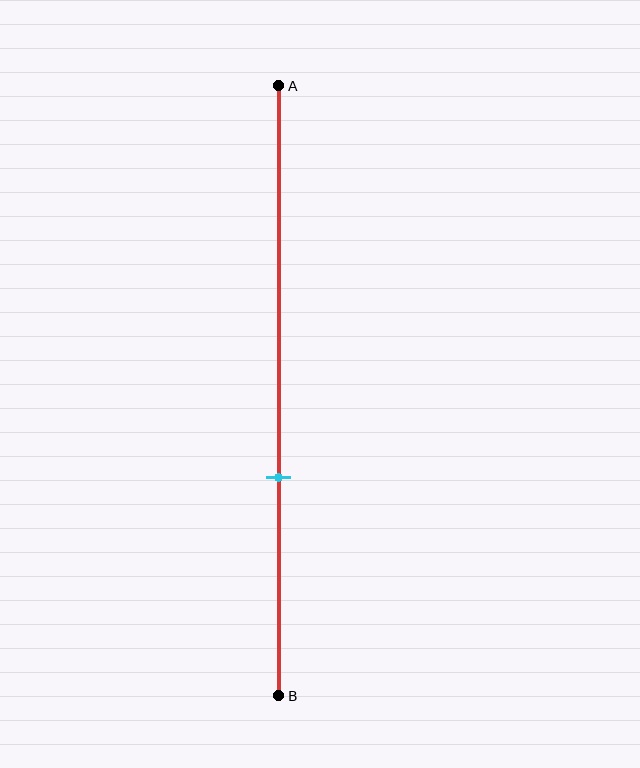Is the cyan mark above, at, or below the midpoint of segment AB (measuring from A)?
The cyan mark is below the midpoint of segment AB.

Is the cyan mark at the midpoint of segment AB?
No, the mark is at about 65% from A, not at the 50% midpoint.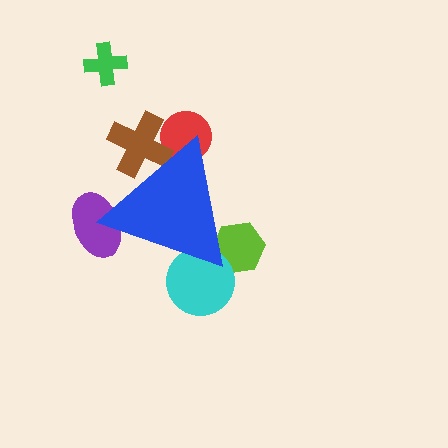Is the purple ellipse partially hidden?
Yes, the purple ellipse is partially hidden behind the blue triangle.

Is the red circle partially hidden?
Yes, the red circle is partially hidden behind the blue triangle.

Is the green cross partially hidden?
No, the green cross is fully visible.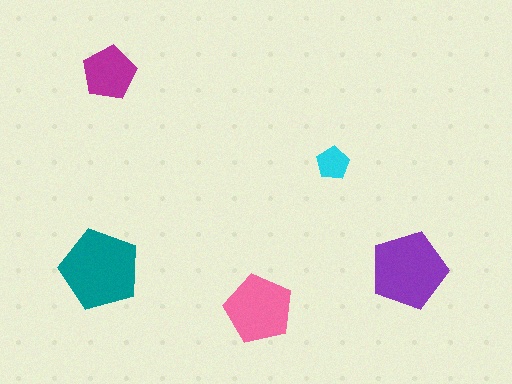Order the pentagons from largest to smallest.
the teal one, the purple one, the pink one, the magenta one, the cyan one.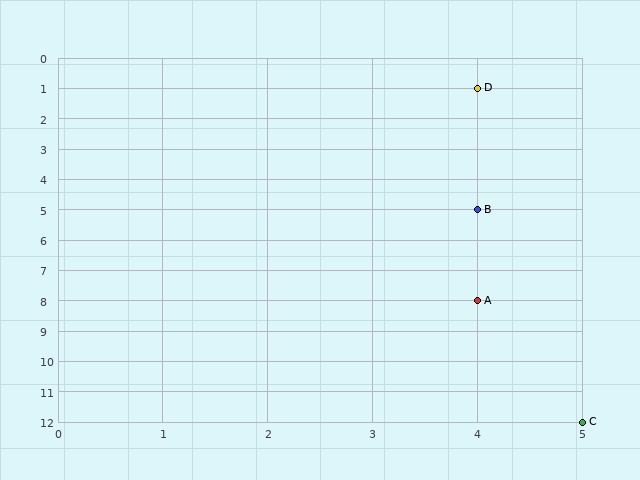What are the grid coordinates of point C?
Point C is at grid coordinates (5, 12).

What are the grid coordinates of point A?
Point A is at grid coordinates (4, 8).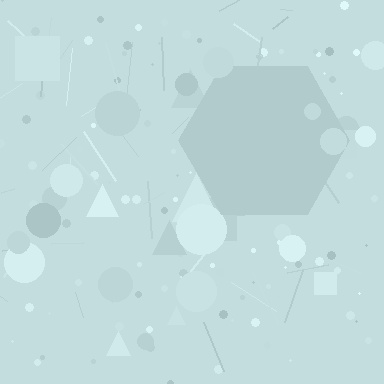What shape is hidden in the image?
A hexagon is hidden in the image.